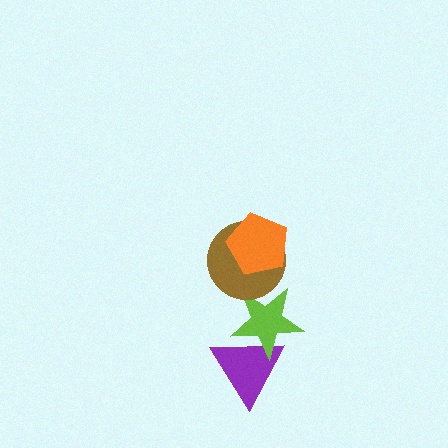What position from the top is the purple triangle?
The purple triangle is 4th from the top.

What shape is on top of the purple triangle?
The lime star is on top of the purple triangle.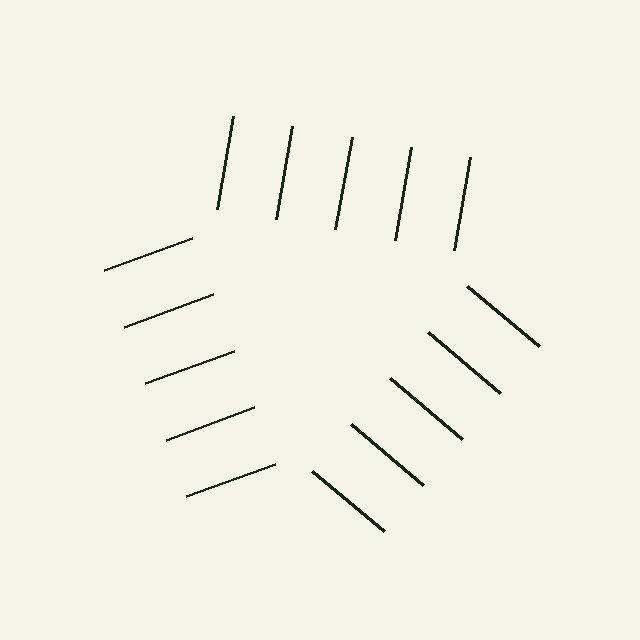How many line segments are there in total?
15 — 5 along each of the 3 edges.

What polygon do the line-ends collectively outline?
An illusory triangle — the line segments terminate on its edges but no continuous stroke is drawn.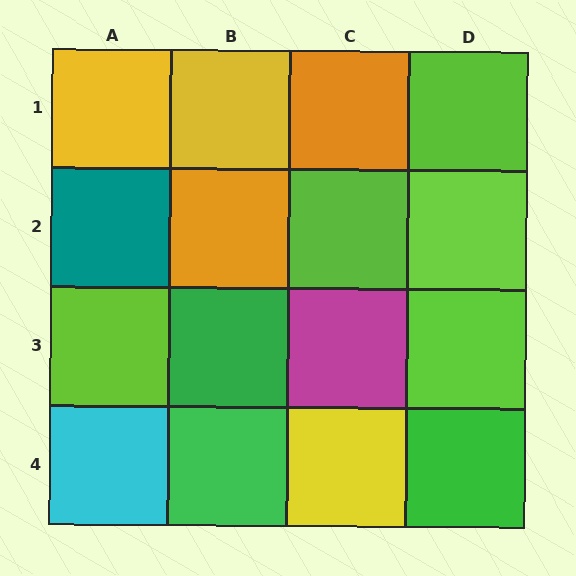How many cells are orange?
2 cells are orange.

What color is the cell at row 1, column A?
Yellow.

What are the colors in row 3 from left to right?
Lime, green, magenta, lime.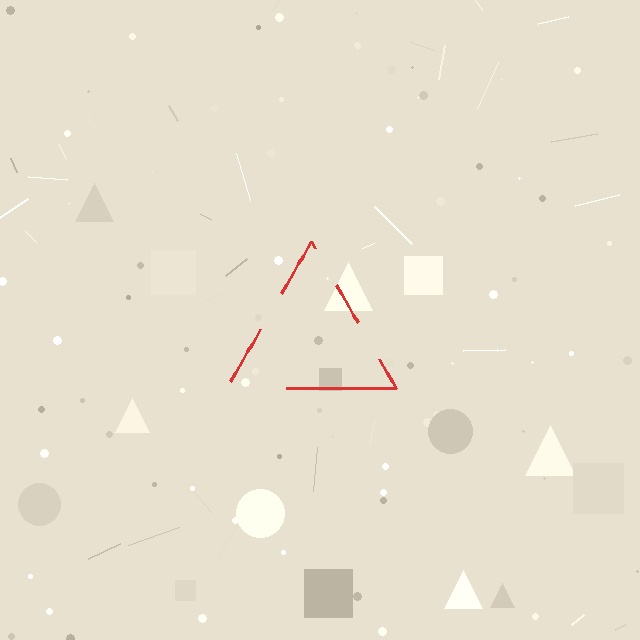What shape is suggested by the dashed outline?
The dashed outline suggests a triangle.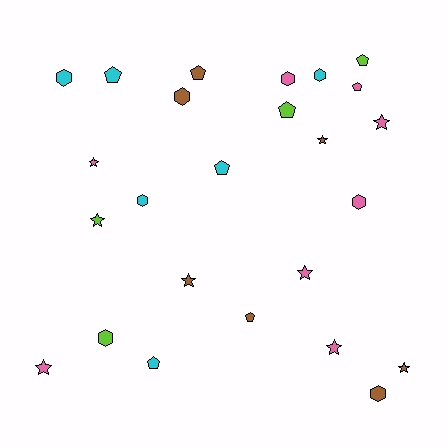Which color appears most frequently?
Pink, with 8 objects.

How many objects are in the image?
There are 25 objects.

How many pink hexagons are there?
There are 2 pink hexagons.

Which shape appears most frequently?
Star, with 9 objects.